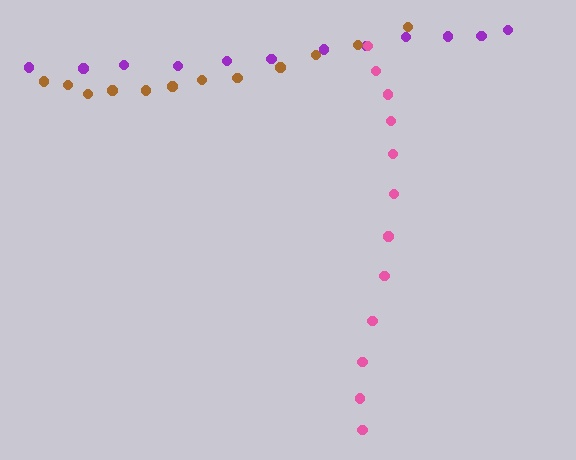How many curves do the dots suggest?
There are 3 distinct paths.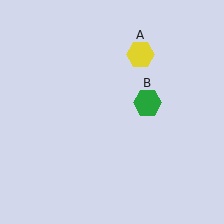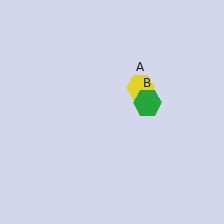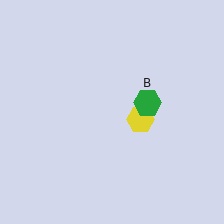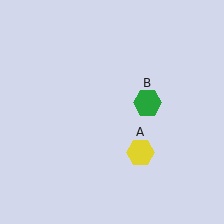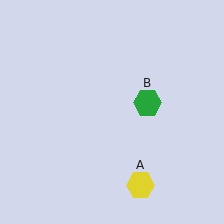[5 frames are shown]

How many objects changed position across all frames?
1 object changed position: yellow hexagon (object A).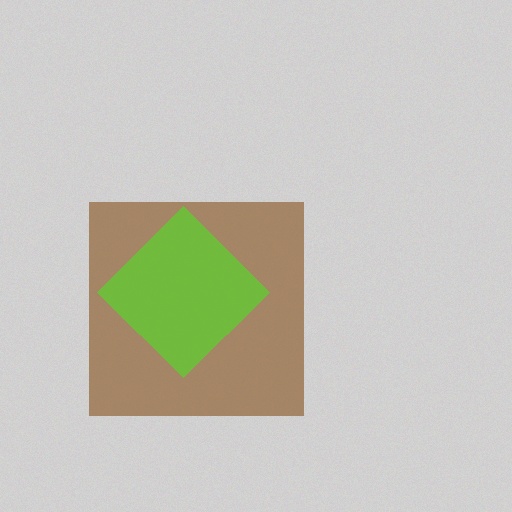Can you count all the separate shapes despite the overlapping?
Yes, there are 2 separate shapes.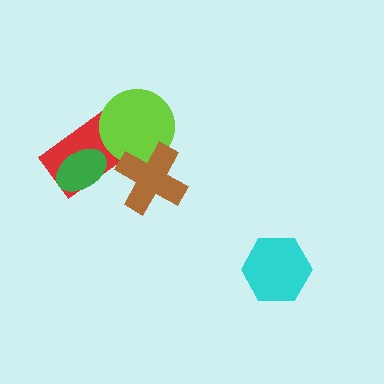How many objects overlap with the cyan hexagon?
0 objects overlap with the cyan hexagon.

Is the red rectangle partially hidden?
Yes, it is partially covered by another shape.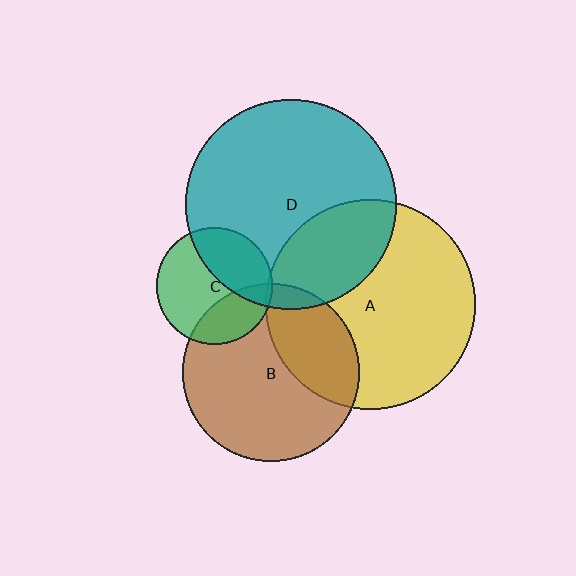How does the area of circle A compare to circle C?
Approximately 3.3 times.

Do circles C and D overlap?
Yes.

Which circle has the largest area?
Circle D (teal).